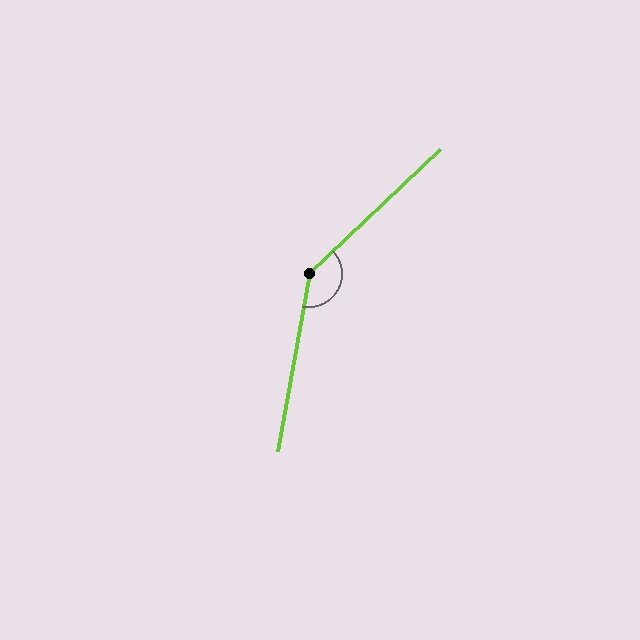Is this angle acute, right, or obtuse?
It is obtuse.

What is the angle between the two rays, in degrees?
Approximately 144 degrees.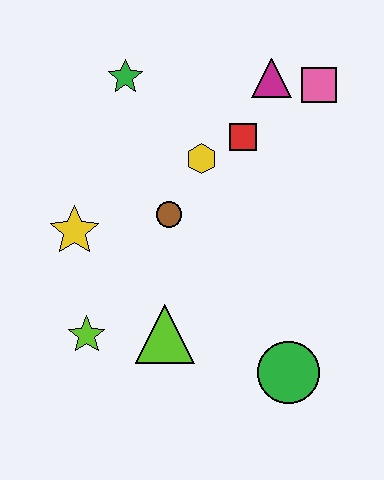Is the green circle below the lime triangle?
Yes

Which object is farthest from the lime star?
The pink square is farthest from the lime star.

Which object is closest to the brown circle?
The yellow hexagon is closest to the brown circle.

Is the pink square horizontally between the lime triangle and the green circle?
No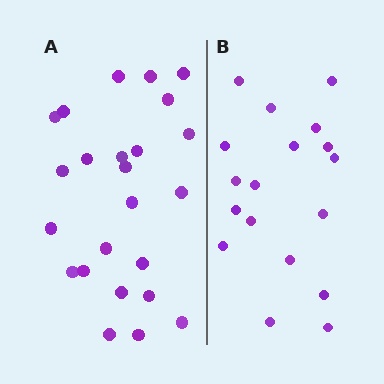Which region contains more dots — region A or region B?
Region A (the left region) has more dots.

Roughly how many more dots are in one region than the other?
Region A has about 6 more dots than region B.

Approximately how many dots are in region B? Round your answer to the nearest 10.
About 20 dots. (The exact count is 18, which rounds to 20.)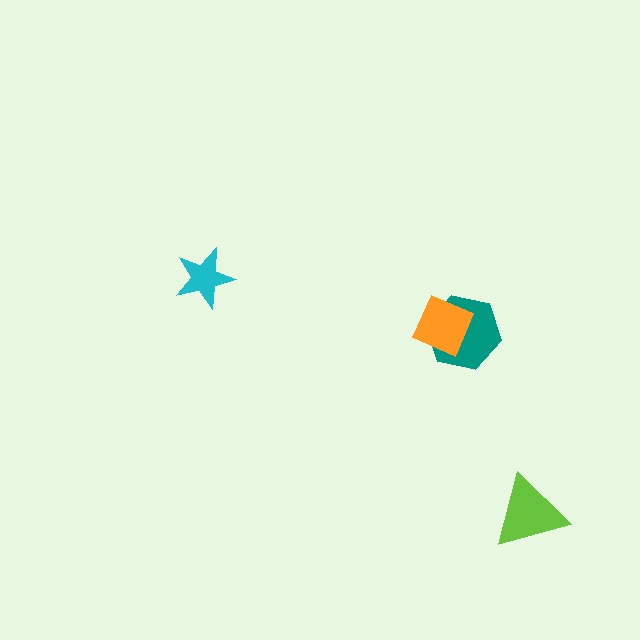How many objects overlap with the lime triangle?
0 objects overlap with the lime triangle.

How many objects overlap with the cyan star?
0 objects overlap with the cyan star.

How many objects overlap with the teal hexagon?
1 object overlaps with the teal hexagon.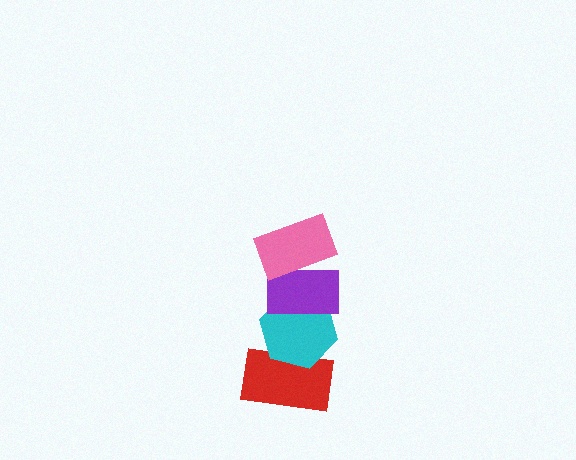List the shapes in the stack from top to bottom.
From top to bottom: the pink rectangle, the purple rectangle, the cyan hexagon, the red rectangle.